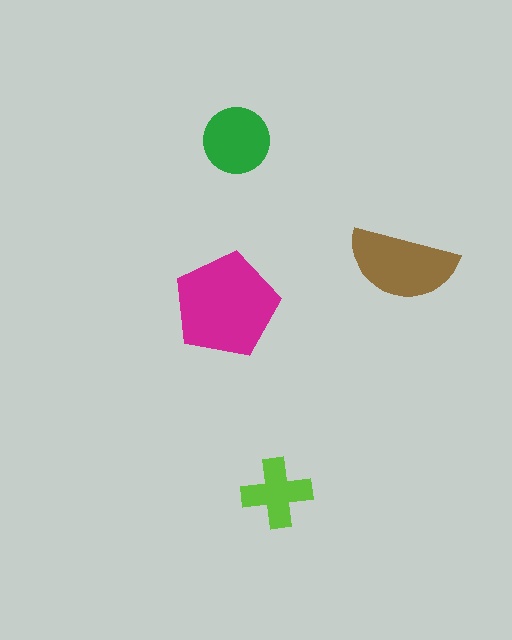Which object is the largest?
The magenta pentagon.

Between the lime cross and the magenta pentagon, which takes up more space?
The magenta pentagon.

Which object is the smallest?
The lime cross.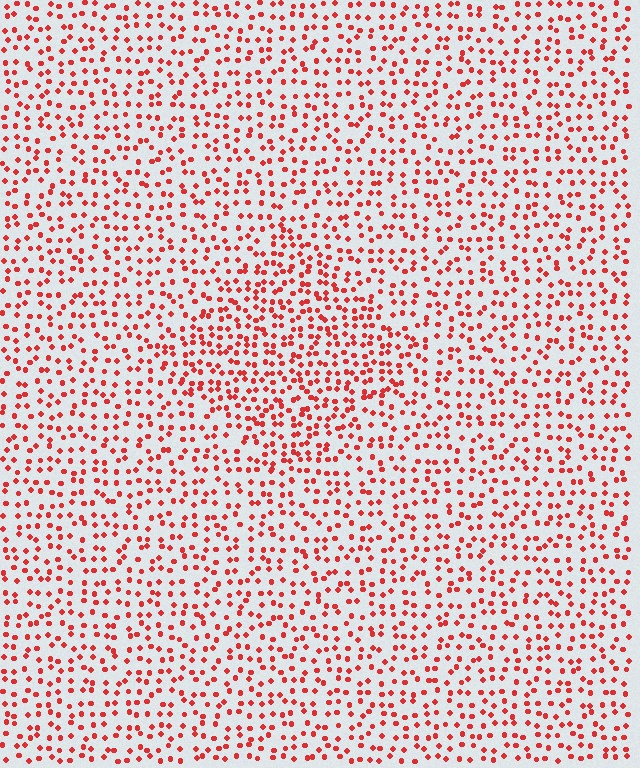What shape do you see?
I see a diamond.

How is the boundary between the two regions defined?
The boundary is defined by a change in element density (approximately 1.5x ratio). All elements are the same color, size, and shape.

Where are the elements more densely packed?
The elements are more densely packed inside the diamond boundary.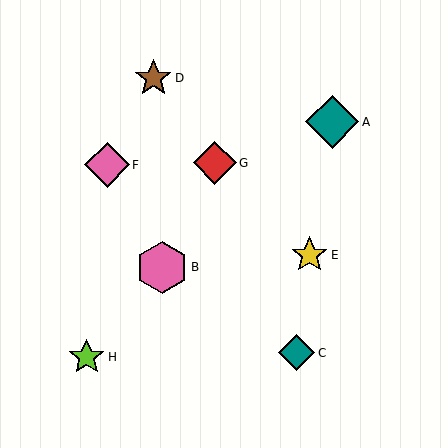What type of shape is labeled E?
Shape E is a yellow star.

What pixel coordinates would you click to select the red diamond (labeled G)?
Click at (215, 163) to select the red diamond G.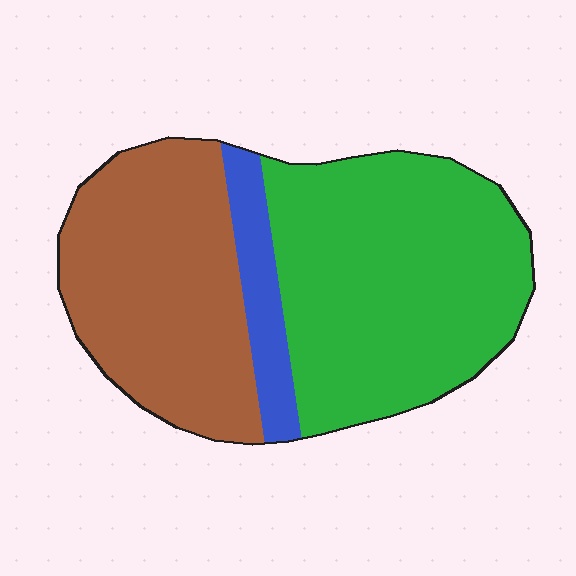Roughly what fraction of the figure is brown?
Brown covers 39% of the figure.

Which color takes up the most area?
Green, at roughly 50%.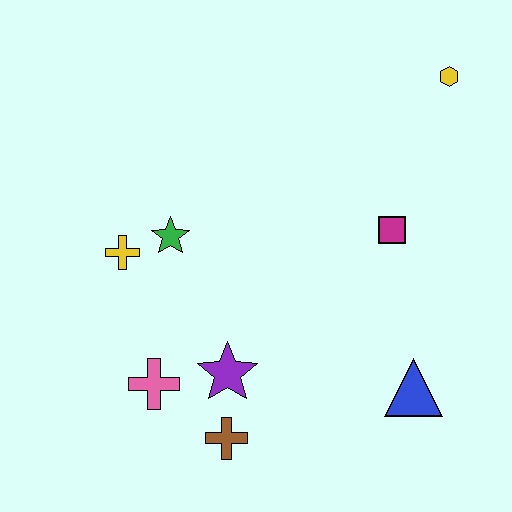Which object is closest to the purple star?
The brown cross is closest to the purple star.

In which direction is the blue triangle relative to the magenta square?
The blue triangle is below the magenta square.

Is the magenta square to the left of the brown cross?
No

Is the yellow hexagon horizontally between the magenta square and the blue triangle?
No